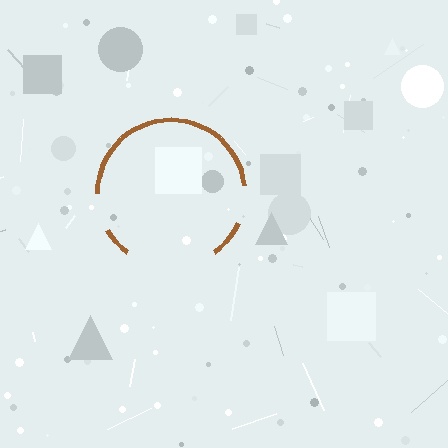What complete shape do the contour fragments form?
The contour fragments form a circle.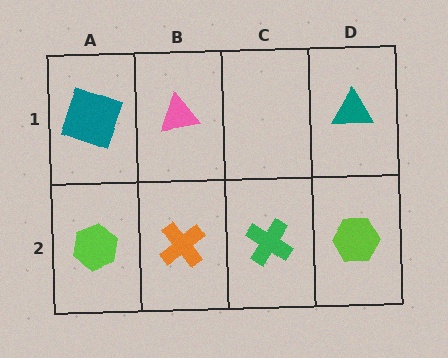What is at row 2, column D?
A lime hexagon.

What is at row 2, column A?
A lime hexagon.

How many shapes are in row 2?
4 shapes.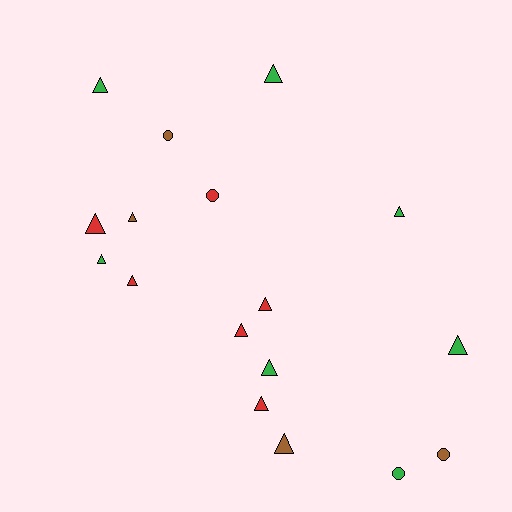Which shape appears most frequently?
Triangle, with 13 objects.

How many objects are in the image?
There are 17 objects.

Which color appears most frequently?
Green, with 7 objects.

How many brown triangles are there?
There are 2 brown triangles.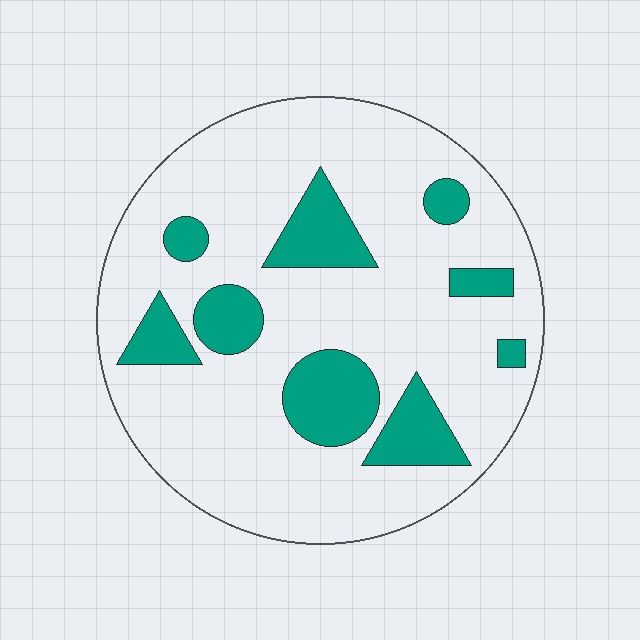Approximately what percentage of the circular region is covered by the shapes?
Approximately 20%.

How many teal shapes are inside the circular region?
9.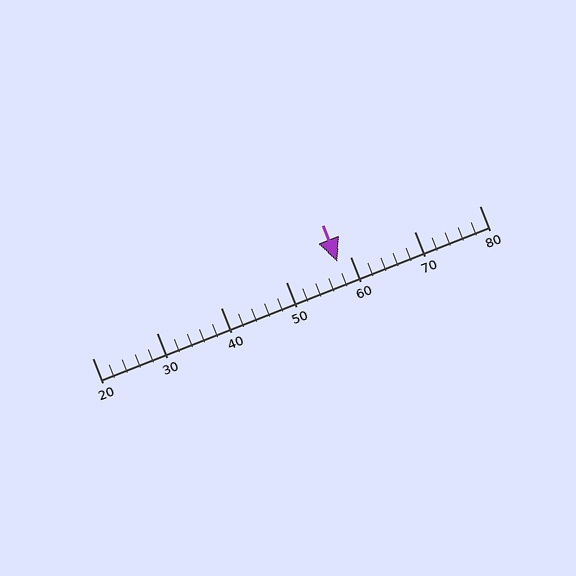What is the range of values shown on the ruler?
The ruler shows values from 20 to 80.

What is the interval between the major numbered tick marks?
The major tick marks are spaced 10 units apart.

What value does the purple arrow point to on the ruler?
The purple arrow points to approximately 58.